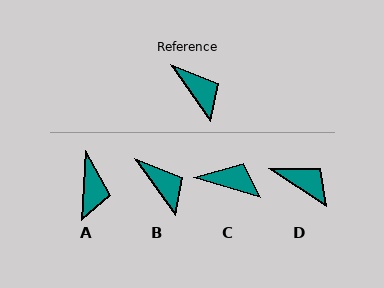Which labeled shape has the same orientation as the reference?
B.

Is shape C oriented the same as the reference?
No, it is off by about 38 degrees.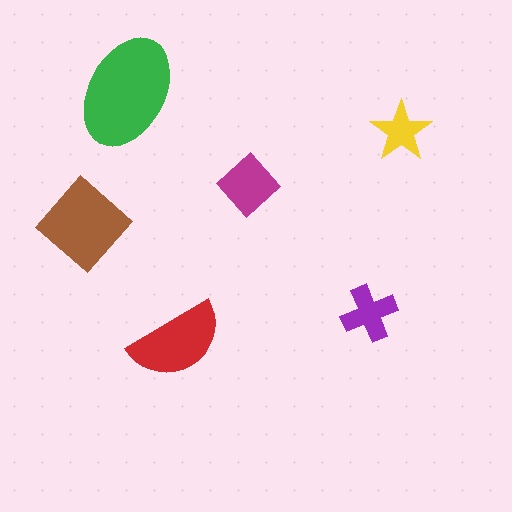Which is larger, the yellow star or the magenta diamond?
The magenta diamond.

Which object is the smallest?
The yellow star.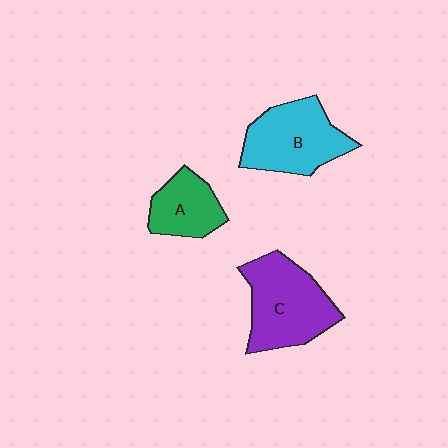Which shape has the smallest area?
Shape A (green).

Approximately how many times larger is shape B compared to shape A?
Approximately 1.6 times.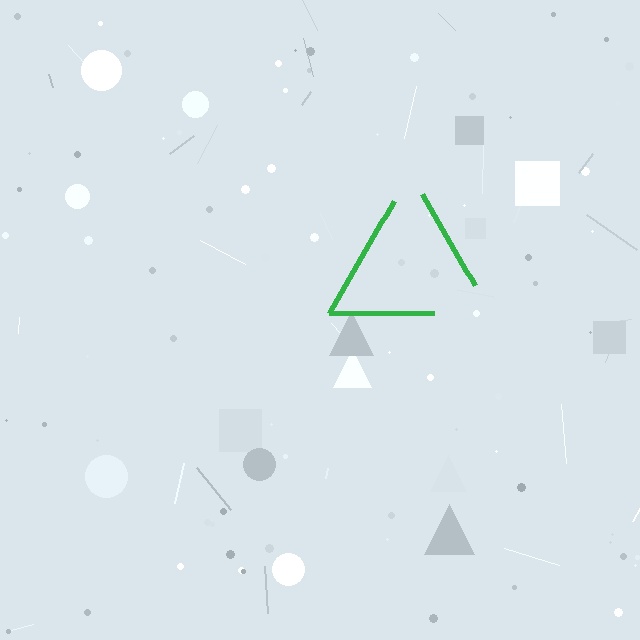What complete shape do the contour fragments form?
The contour fragments form a triangle.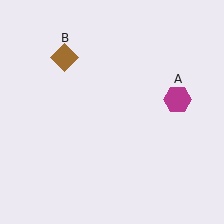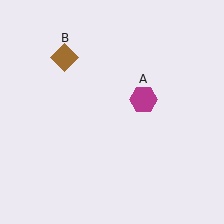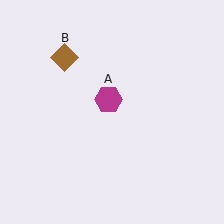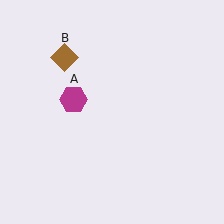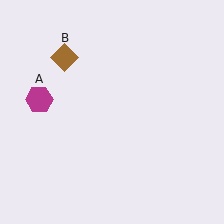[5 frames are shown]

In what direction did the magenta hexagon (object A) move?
The magenta hexagon (object A) moved left.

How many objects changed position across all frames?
1 object changed position: magenta hexagon (object A).